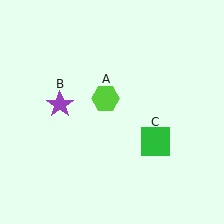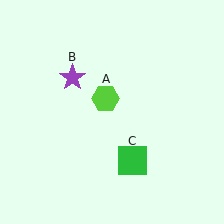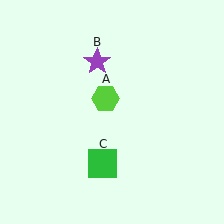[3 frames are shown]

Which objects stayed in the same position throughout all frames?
Lime hexagon (object A) remained stationary.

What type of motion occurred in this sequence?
The purple star (object B), green square (object C) rotated clockwise around the center of the scene.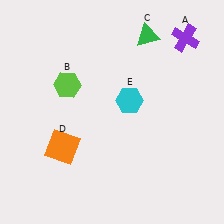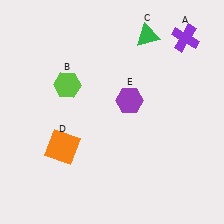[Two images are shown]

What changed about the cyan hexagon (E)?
In Image 1, E is cyan. In Image 2, it changed to purple.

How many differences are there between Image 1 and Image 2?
There is 1 difference between the two images.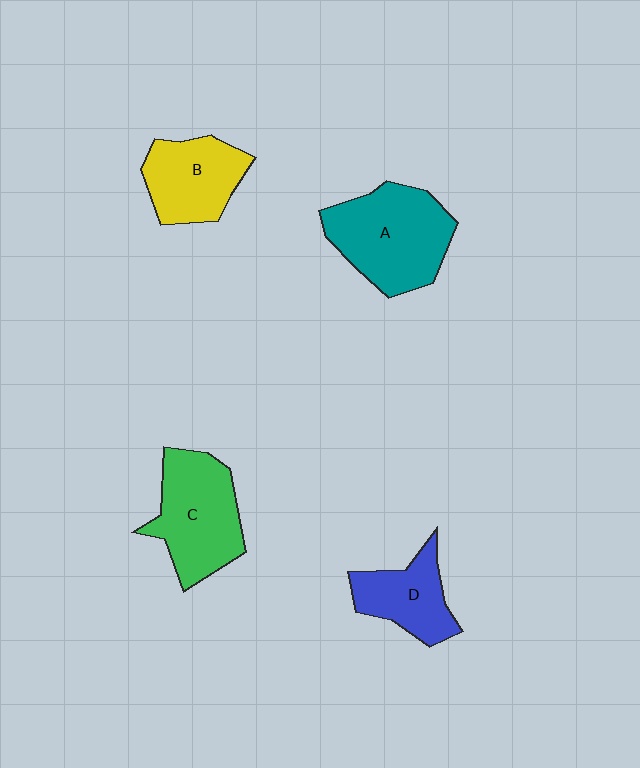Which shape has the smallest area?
Shape D (blue).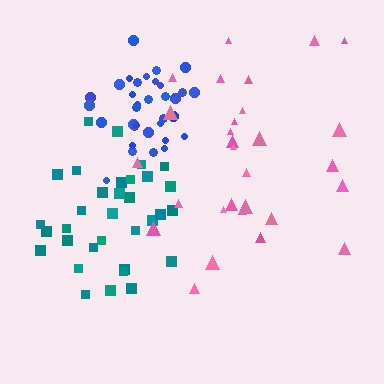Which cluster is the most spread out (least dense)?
Pink.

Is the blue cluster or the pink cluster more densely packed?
Blue.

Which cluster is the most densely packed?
Blue.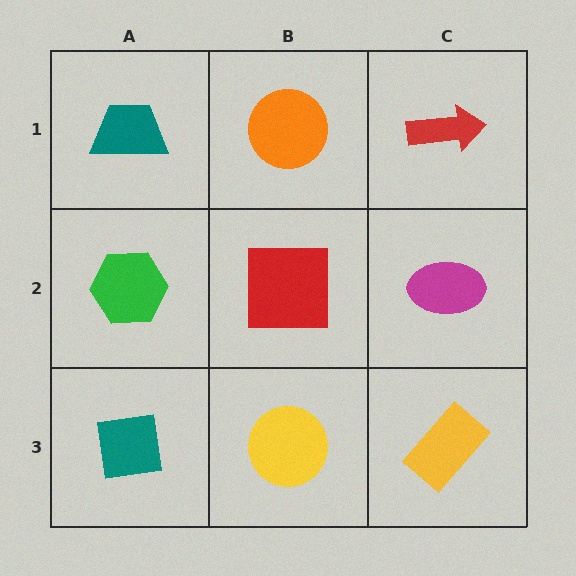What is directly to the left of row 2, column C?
A red square.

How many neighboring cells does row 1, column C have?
2.